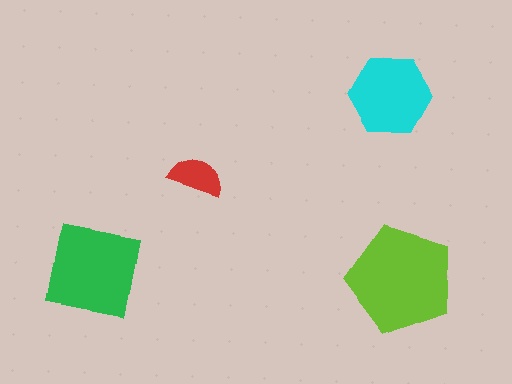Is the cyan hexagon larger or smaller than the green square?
Smaller.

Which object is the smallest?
The red semicircle.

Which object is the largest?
The lime pentagon.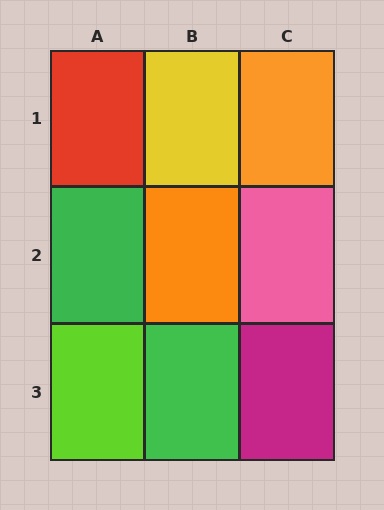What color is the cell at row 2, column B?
Orange.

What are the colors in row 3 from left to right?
Lime, green, magenta.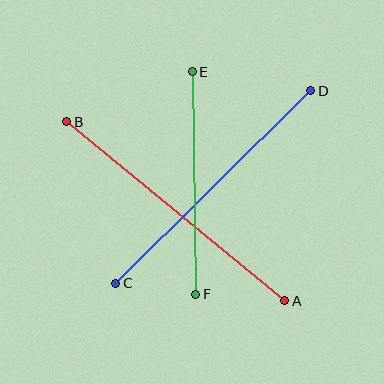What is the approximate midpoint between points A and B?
The midpoint is at approximately (176, 211) pixels.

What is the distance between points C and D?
The distance is approximately 274 pixels.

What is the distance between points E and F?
The distance is approximately 222 pixels.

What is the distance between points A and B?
The distance is approximately 282 pixels.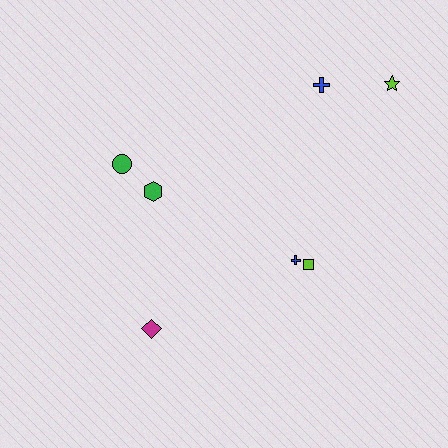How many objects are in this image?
There are 7 objects.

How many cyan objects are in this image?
There are no cyan objects.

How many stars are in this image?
There is 1 star.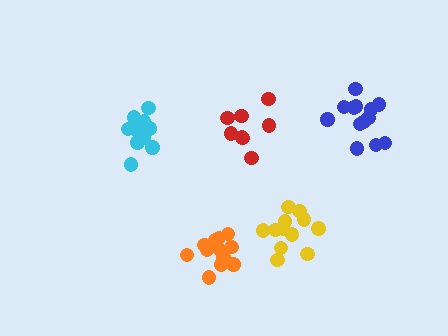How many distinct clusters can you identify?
There are 5 distinct clusters.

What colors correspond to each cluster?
The clusters are colored: blue, orange, red, yellow, cyan.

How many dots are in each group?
Group 1: 13 dots, Group 2: 12 dots, Group 3: 8 dots, Group 4: 12 dots, Group 5: 13 dots (58 total).